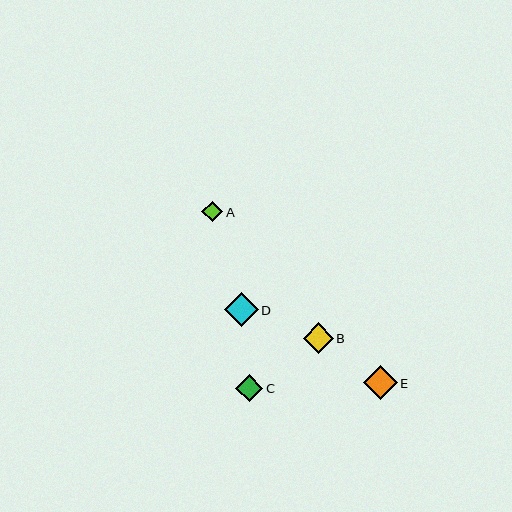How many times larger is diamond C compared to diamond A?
Diamond C is approximately 1.3 times the size of diamond A.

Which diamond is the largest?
Diamond E is the largest with a size of approximately 34 pixels.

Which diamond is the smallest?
Diamond A is the smallest with a size of approximately 21 pixels.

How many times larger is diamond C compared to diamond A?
Diamond C is approximately 1.3 times the size of diamond A.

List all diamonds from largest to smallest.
From largest to smallest: E, D, B, C, A.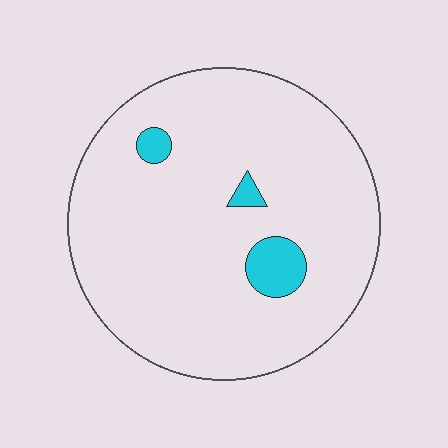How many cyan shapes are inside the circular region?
3.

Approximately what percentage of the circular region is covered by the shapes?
Approximately 5%.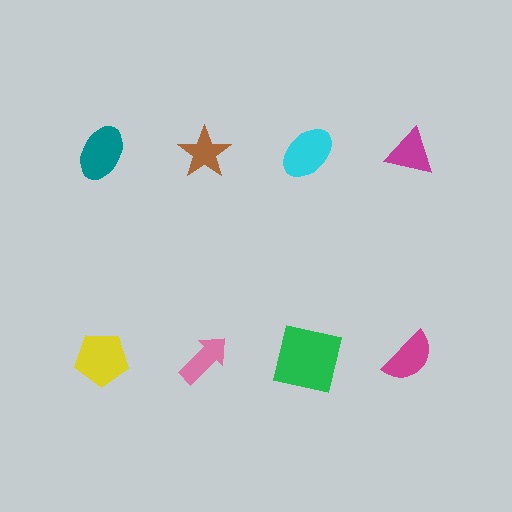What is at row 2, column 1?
A yellow pentagon.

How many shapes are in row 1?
4 shapes.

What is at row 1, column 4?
A magenta triangle.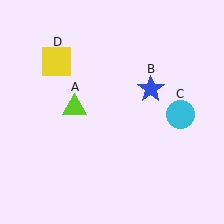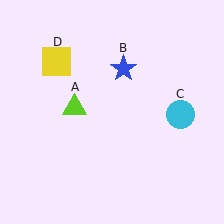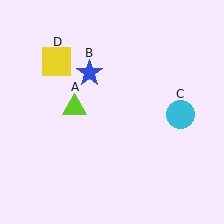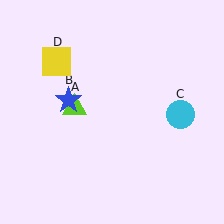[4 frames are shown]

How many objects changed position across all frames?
1 object changed position: blue star (object B).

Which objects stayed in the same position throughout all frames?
Lime triangle (object A) and cyan circle (object C) and yellow square (object D) remained stationary.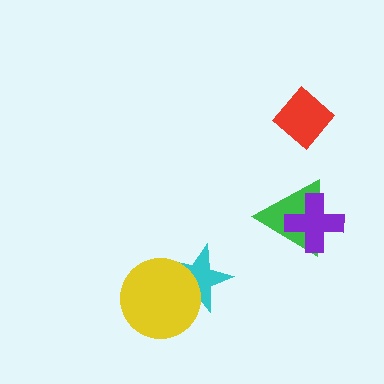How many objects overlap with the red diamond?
0 objects overlap with the red diamond.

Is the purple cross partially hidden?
No, no other shape covers it.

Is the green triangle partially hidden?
Yes, it is partially covered by another shape.